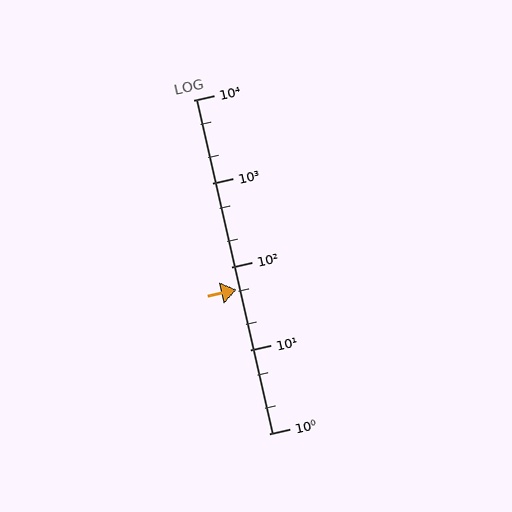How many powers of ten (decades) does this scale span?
The scale spans 4 decades, from 1 to 10000.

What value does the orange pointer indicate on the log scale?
The pointer indicates approximately 53.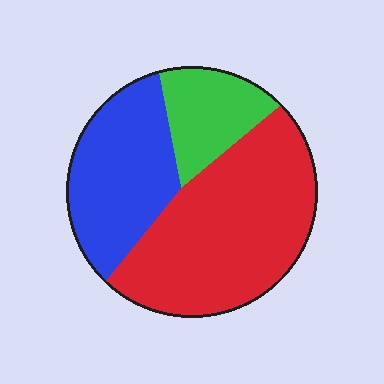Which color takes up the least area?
Green, at roughly 15%.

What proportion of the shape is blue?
Blue takes up about one third (1/3) of the shape.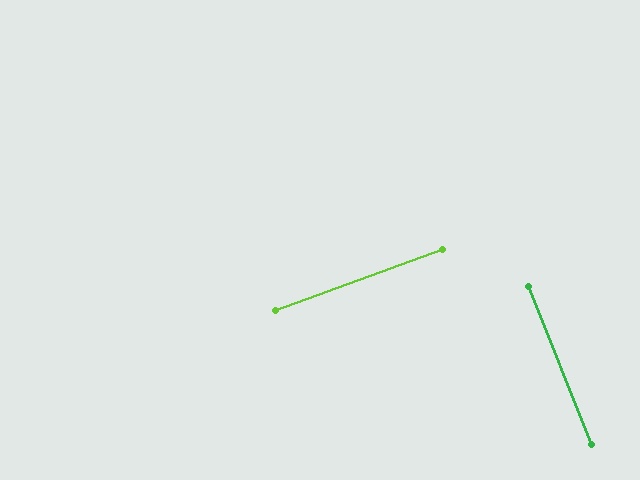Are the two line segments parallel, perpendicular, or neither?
Perpendicular — they meet at approximately 89°.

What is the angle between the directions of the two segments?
Approximately 89 degrees.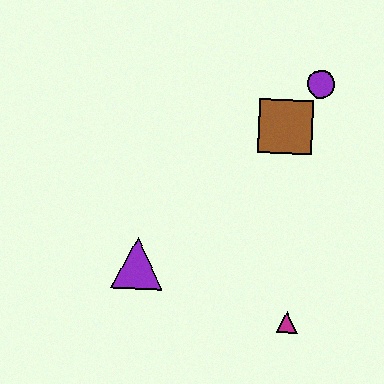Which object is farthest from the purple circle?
The purple triangle is farthest from the purple circle.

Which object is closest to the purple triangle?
The magenta triangle is closest to the purple triangle.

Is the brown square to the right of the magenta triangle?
No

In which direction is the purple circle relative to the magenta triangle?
The purple circle is above the magenta triangle.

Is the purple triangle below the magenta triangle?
No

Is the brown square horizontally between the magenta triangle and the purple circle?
No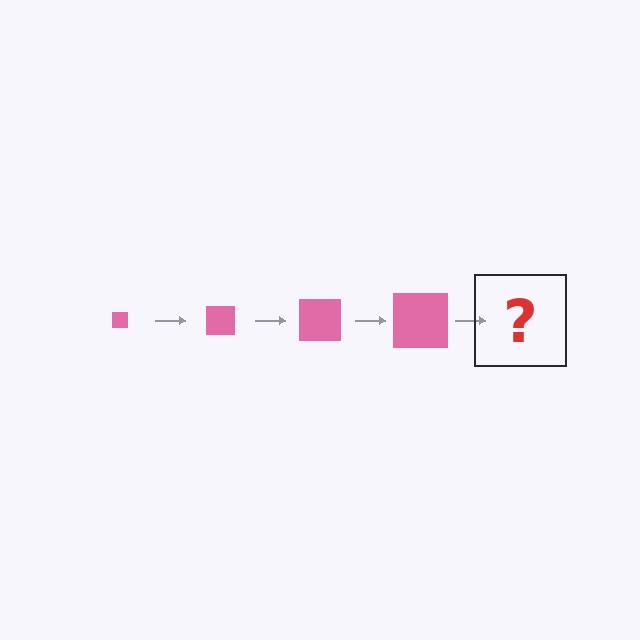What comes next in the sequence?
The next element should be a pink square, larger than the previous one.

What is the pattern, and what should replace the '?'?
The pattern is that the square gets progressively larger each step. The '?' should be a pink square, larger than the previous one.